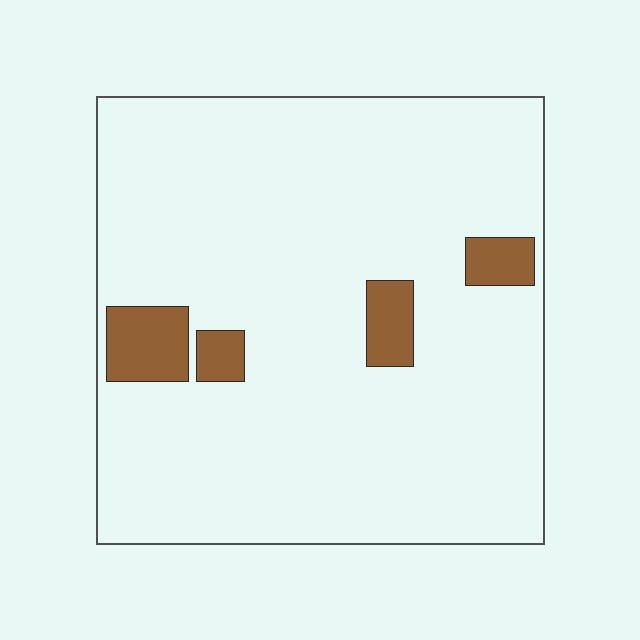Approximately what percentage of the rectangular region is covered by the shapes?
Approximately 10%.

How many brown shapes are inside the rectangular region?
4.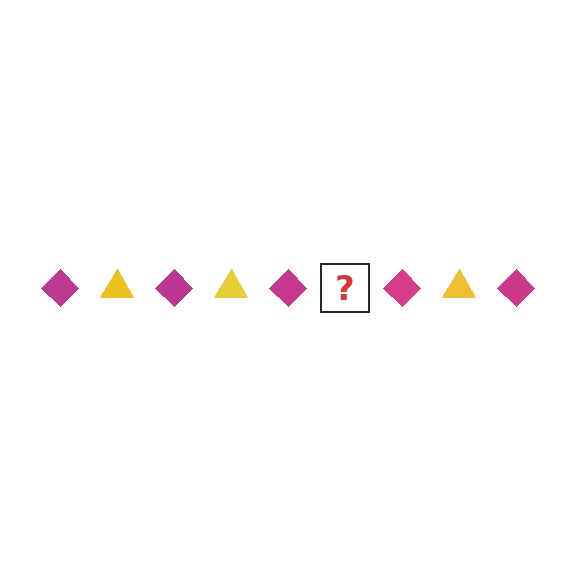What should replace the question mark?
The question mark should be replaced with a yellow triangle.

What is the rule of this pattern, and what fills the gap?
The rule is that the pattern alternates between magenta diamond and yellow triangle. The gap should be filled with a yellow triangle.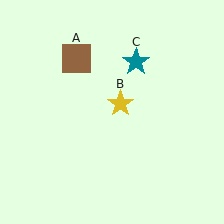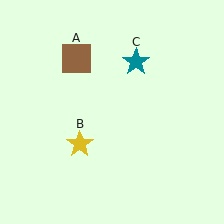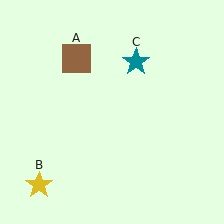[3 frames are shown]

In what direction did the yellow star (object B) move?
The yellow star (object B) moved down and to the left.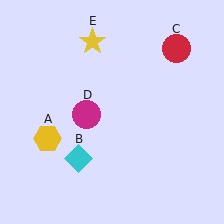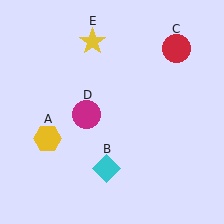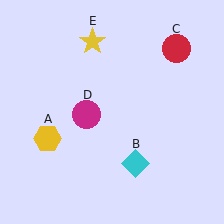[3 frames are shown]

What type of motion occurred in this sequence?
The cyan diamond (object B) rotated counterclockwise around the center of the scene.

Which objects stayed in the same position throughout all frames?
Yellow hexagon (object A) and red circle (object C) and magenta circle (object D) and yellow star (object E) remained stationary.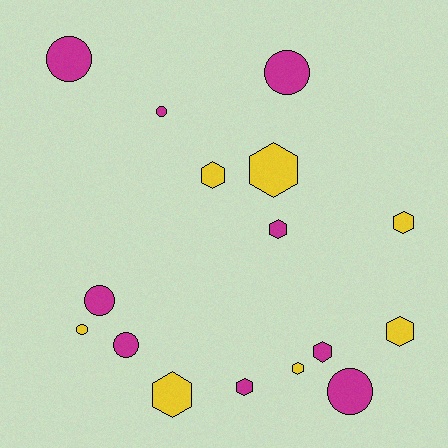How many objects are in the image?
There are 16 objects.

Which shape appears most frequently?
Hexagon, with 9 objects.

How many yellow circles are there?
There is 1 yellow circle.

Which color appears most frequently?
Magenta, with 9 objects.